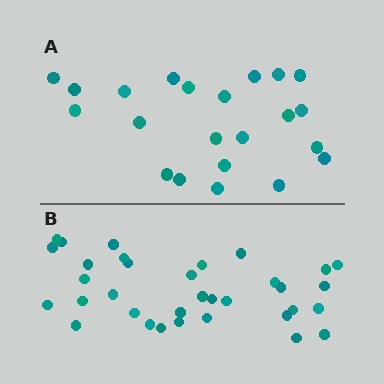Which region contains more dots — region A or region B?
Region B (the bottom region) has more dots.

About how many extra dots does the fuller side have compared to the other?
Region B has roughly 12 or so more dots than region A.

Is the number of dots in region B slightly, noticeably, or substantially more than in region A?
Region B has substantially more. The ratio is roughly 1.5 to 1.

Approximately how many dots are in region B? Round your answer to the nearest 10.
About 30 dots. (The exact count is 34, which rounds to 30.)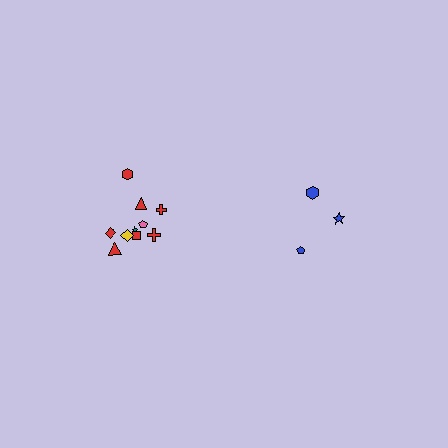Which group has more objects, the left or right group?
The left group.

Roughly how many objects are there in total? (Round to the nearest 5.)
Roughly 15 objects in total.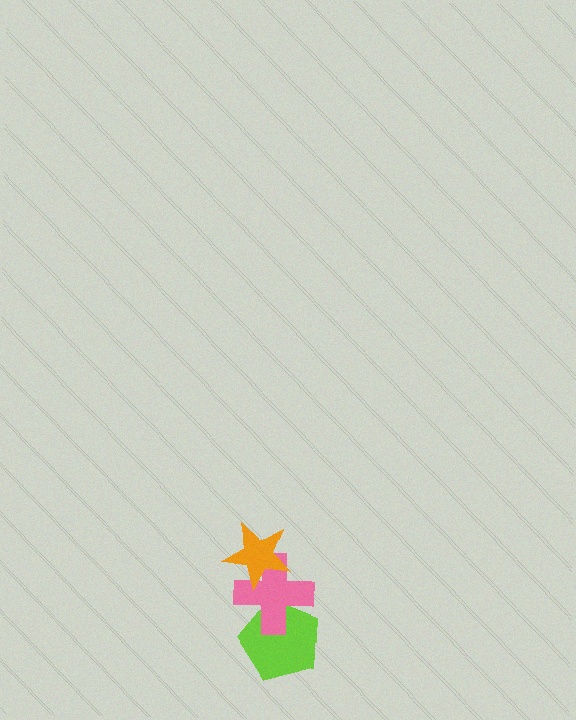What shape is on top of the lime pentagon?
The pink cross is on top of the lime pentagon.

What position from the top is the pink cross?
The pink cross is 2nd from the top.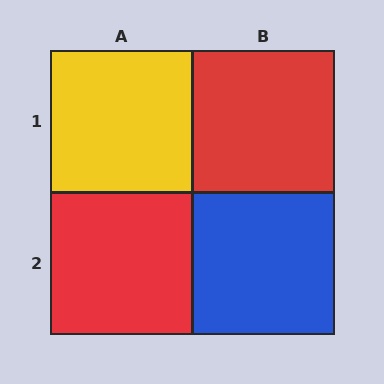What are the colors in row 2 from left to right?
Red, blue.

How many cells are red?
2 cells are red.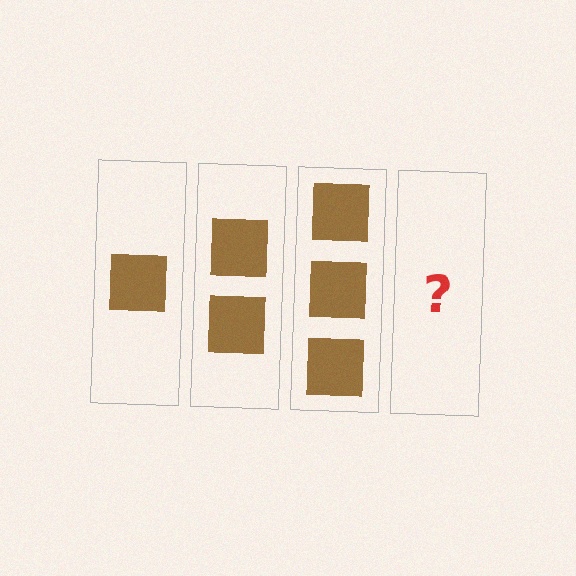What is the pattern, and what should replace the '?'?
The pattern is that each step adds one more square. The '?' should be 4 squares.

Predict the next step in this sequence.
The next step is 4 squares.